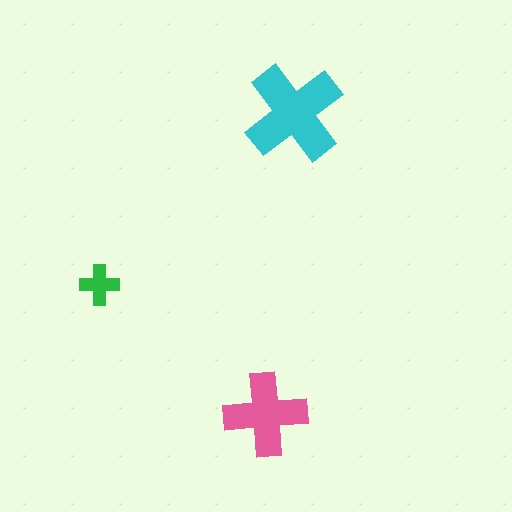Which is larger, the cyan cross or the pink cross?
The cyan one.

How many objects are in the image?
There are 3 objects in the image.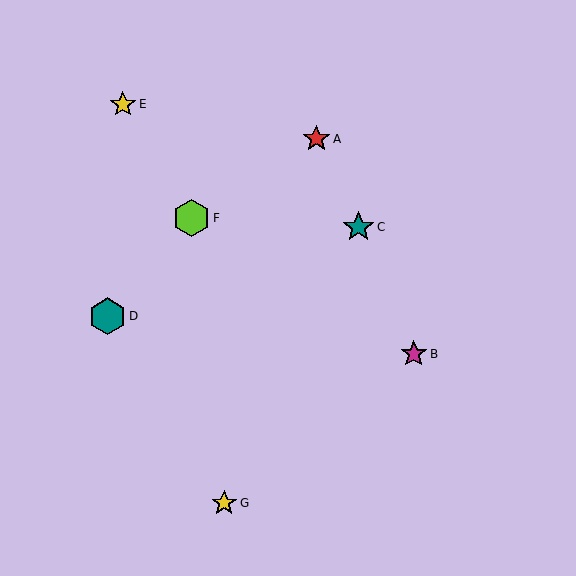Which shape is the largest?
The teal hexagon (labeled D) is the largest.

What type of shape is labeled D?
Shape D is a teal hexagon.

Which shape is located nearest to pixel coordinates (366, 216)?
The teal star (labeled C) at (359, 227) is nearest to that location.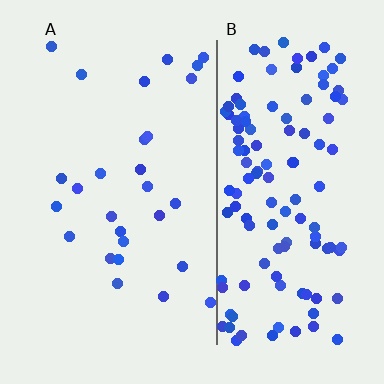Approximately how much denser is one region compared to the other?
Approximately 4.7× — region B over region A.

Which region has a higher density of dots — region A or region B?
B (the right).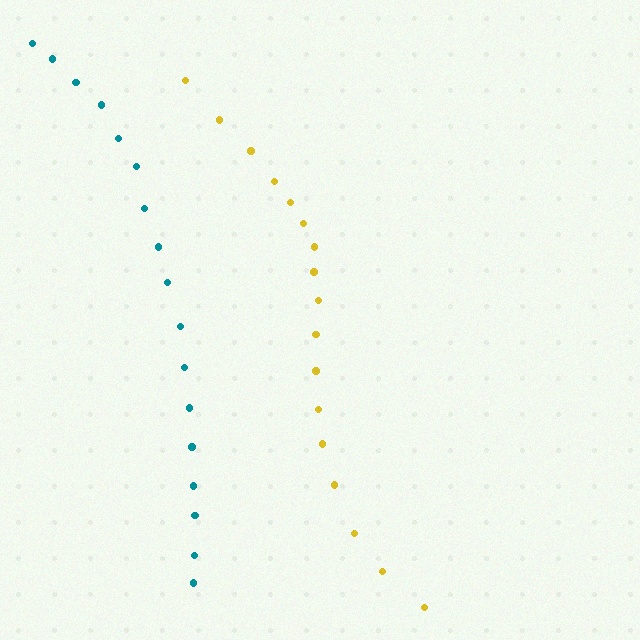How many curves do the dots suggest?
There are 2 distinct paths.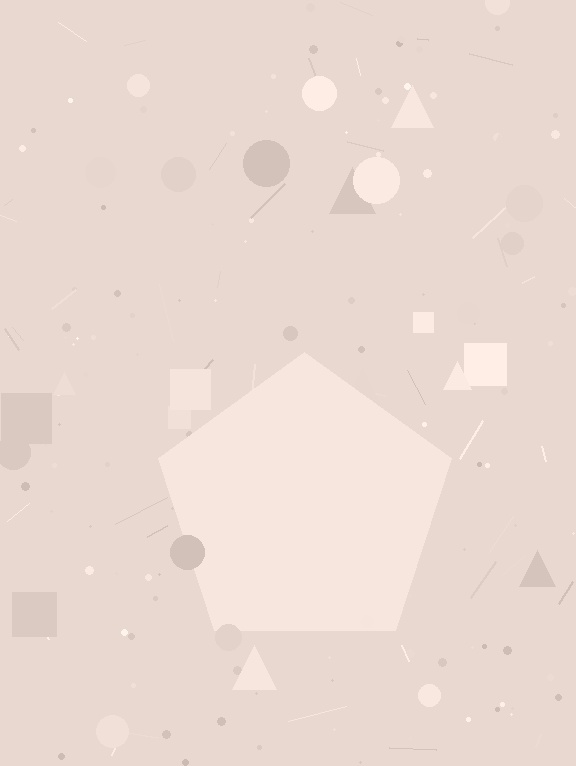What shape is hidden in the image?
A pentagon is hidden in the image.